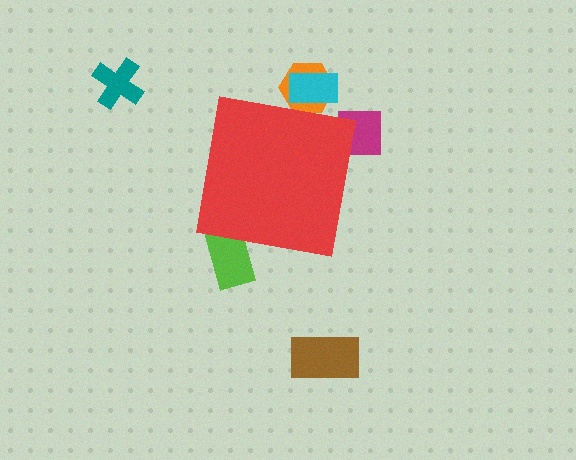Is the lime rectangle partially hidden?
Yes, the lime rectangle is partially hidden behind the red square.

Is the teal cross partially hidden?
No, the teal cross is fully visible.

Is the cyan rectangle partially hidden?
Yes, the cyan rectangle is partially hidden behind the red square.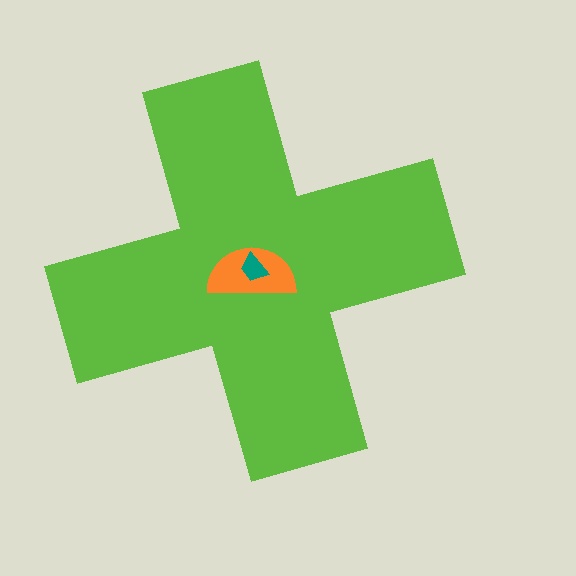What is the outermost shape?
The lime cross.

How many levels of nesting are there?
3.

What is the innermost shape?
The teal trapezoid.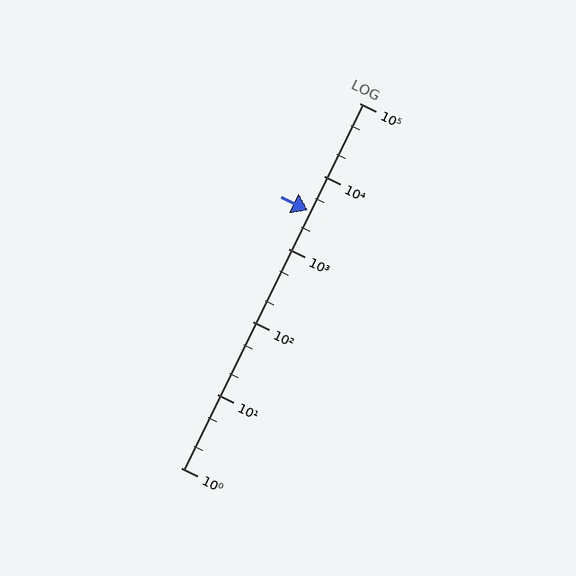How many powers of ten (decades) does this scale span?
The scale spans 5 decades, from 1 to 100000.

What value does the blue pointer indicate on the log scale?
The pointer indicates approximately 3400.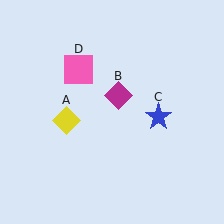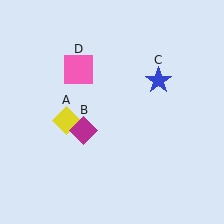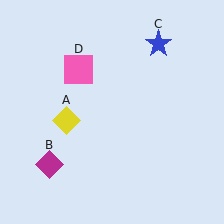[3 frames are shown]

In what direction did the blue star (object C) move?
The blue star (object C) moved up.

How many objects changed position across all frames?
2 objects changed position: magenta diamond (object B), blue star (object C).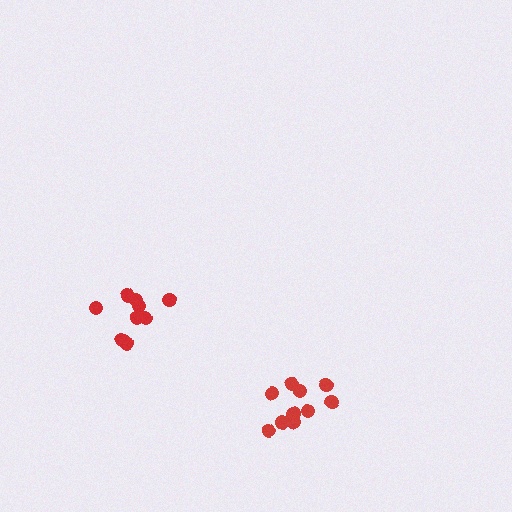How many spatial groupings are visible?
There are 2 spatial groupings.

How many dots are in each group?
Group 1: 10 dots, Group 2: 10 dots (20 total).